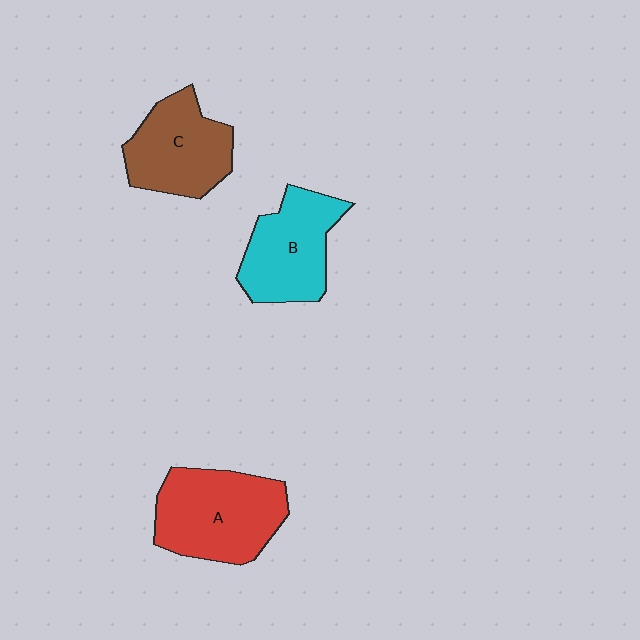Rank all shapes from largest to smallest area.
From largest to smallest: A (red), B (cyan), C (brown).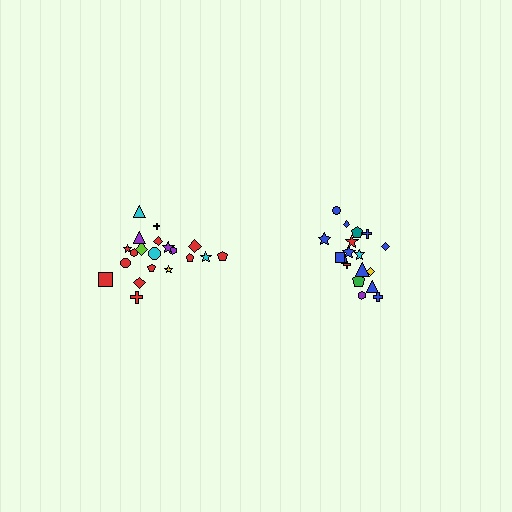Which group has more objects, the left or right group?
The left group.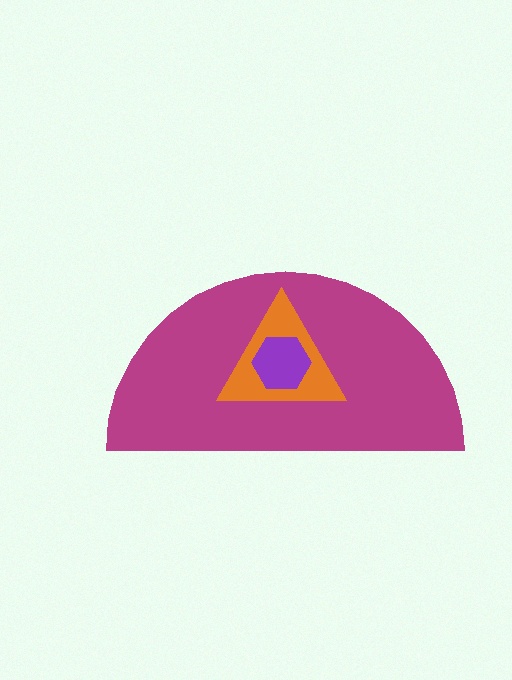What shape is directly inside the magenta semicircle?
The orange triangle.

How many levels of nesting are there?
3.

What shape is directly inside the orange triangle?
The purple hexagon.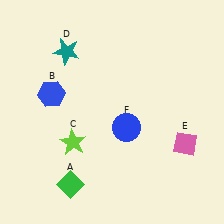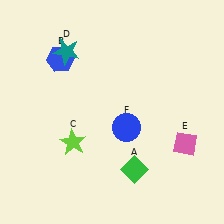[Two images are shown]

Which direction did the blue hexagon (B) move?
The blue hexagon (B) moved up.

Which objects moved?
The objects that moved are: the green diamond (A), the blue hexagon (B).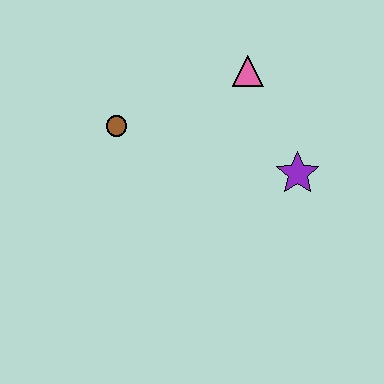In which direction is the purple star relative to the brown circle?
The purple star is to the right of the brown circle.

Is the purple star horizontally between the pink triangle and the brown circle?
No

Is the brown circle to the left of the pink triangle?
Yes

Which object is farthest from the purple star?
The brown circle is farthest from the purple star.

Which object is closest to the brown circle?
The pink triangle is closest to the brown circle.